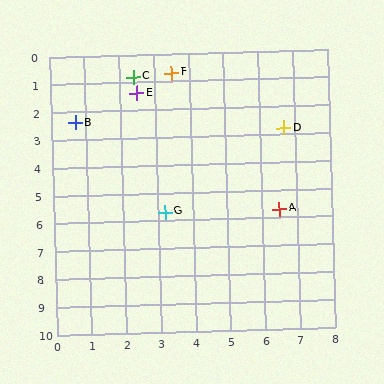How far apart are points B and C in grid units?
Points B and C are about 2.3 grid units apart.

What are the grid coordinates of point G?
Point G is at approximately (3.2, 5.7).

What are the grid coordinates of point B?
Point B is at approximately (0.7, 2.4).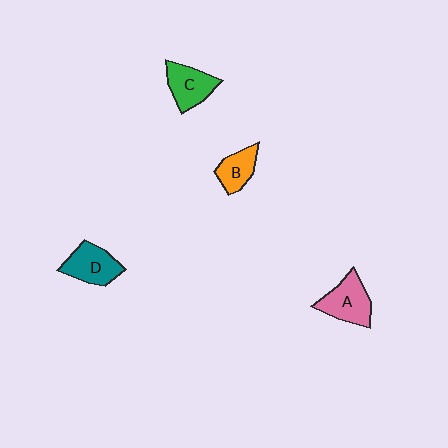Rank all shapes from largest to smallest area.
From largest to smallest: A (pink), D (teal), C (green), B (orange).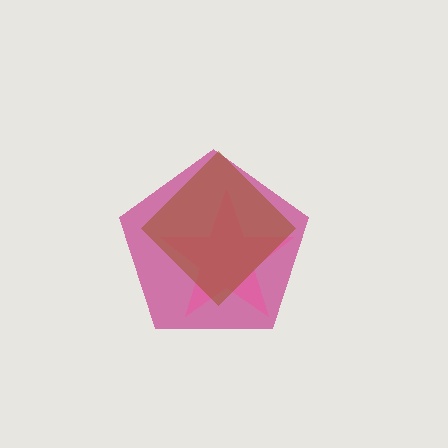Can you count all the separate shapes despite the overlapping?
Yes, there are 3 separate shapes.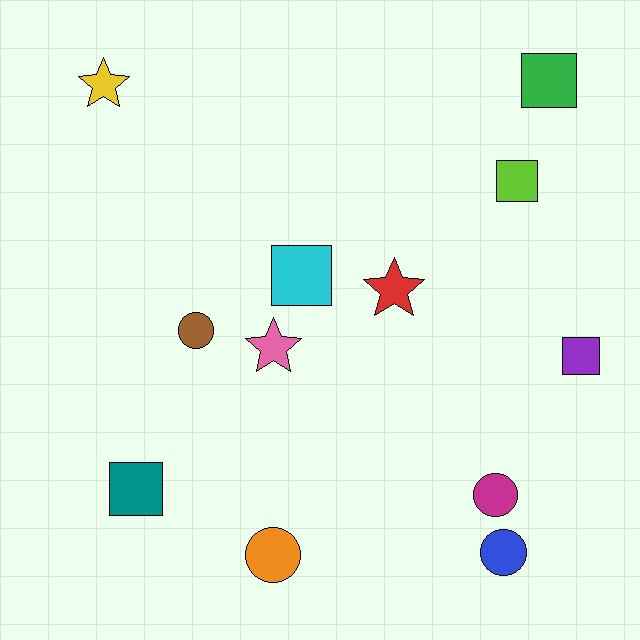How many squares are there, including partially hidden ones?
There are 5 squares.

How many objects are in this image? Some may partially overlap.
There are 12 objects.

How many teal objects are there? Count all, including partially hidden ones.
There is 1 teal object.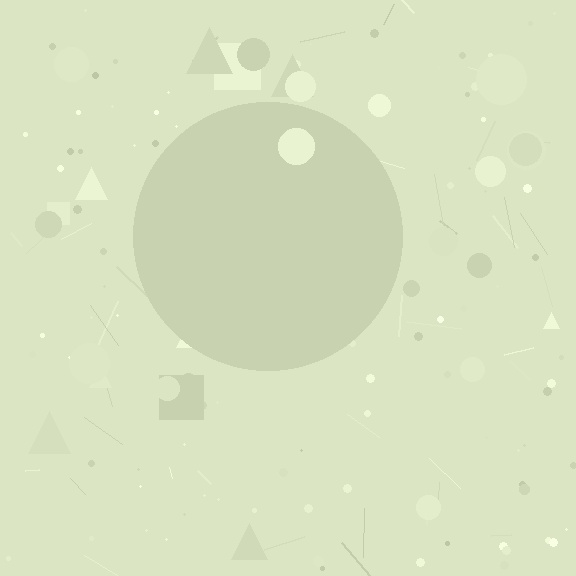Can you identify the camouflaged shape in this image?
The camouflaged shape is a circle.